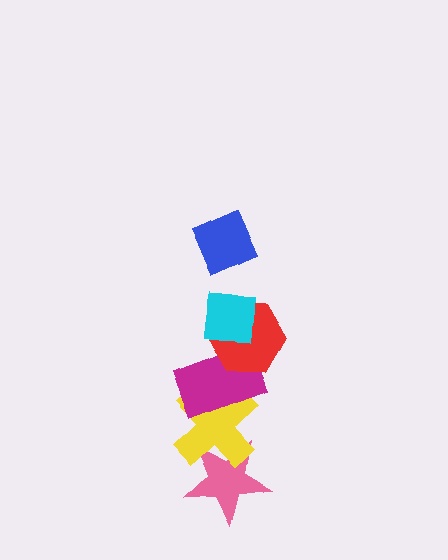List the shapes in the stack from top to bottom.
From top to bottom: the blue diamond, the cyan square, the red hexagon, the magenta rectangle, the yellow cross, the pink star.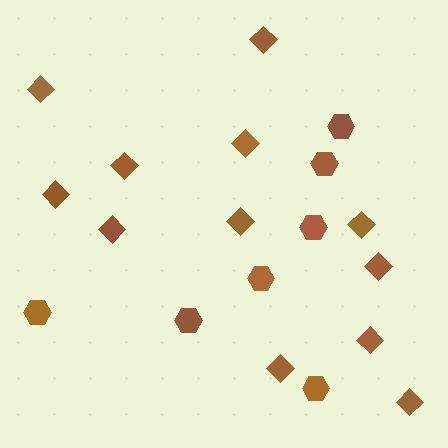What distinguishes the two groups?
There are 2 groups: one group of hexagons (7) and one group of diamonds (12).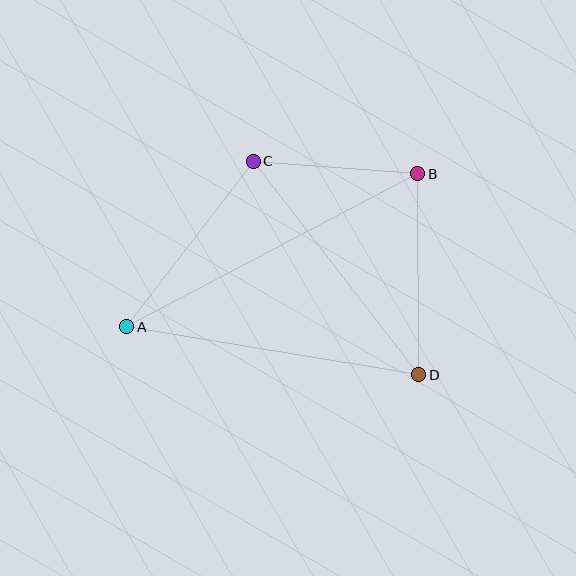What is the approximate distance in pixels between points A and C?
The distance between A and C is approximately 209 pixels.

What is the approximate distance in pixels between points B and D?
The distance between B and D is approximately 201 pixels.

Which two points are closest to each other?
Points B and C are closest to each other.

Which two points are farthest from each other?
Points A and B are farthest from each other.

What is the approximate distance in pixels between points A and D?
The distance between A and D is approximately 296 pixels.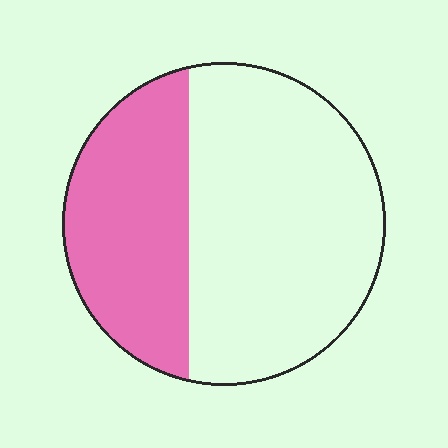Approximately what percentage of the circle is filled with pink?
Approximately 35%.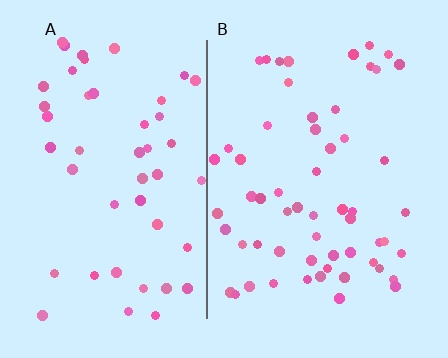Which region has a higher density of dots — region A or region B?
B (the right).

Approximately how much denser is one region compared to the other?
Approximately 1.3× — region B over region A.